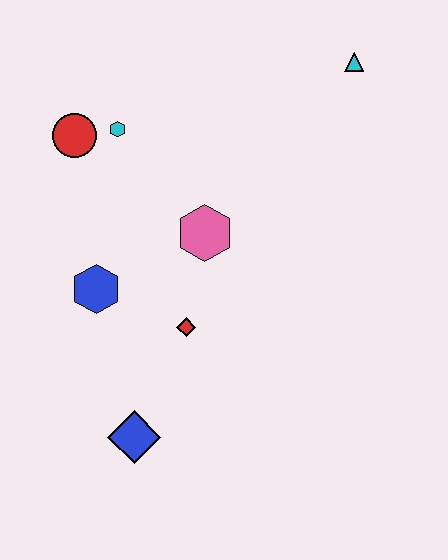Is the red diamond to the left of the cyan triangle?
Yes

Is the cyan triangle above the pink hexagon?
Yes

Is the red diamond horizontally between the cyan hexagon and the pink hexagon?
Yes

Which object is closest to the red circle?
The cyan hexagon is closest to the red circle.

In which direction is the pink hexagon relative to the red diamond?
The pink hexagon is above the red diamond.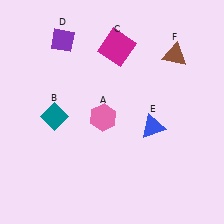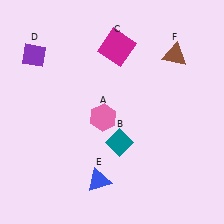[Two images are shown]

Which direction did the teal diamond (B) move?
The teal diamond (B) moved right.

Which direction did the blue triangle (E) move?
The blue triangle (E) moved left.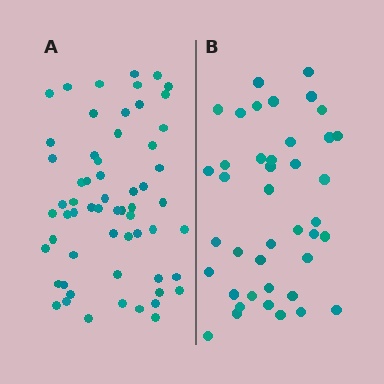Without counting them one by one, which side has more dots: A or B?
Region A (the left region) has more dots.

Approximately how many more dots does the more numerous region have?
Region A has approximately 20 more dots than region B.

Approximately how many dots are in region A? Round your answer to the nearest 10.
About 60 dots.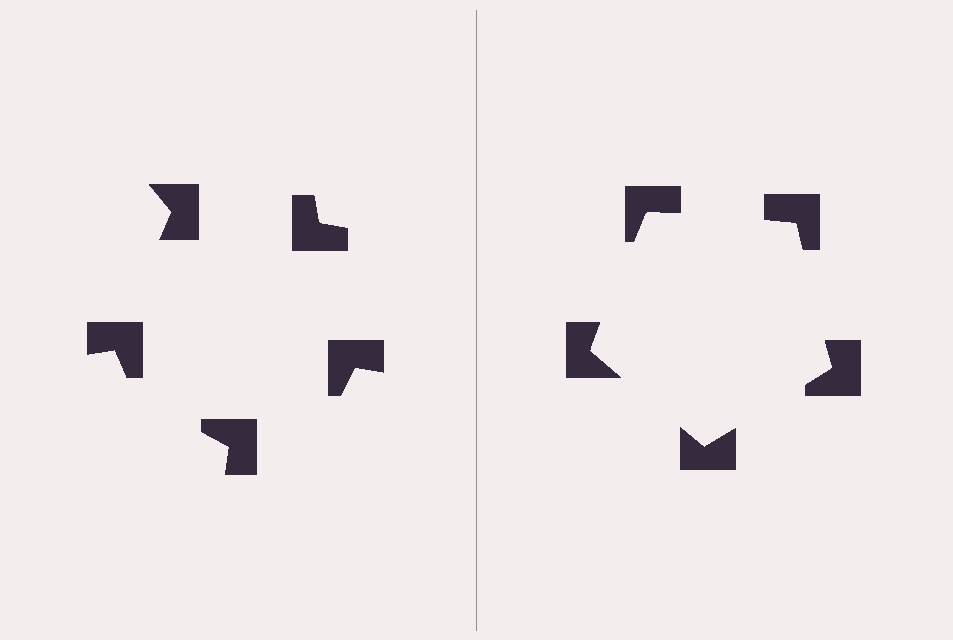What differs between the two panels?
The notched squares are positioned identically on both sides; only the wedge orientations differ. On the right they align to a pentagon; on the left they are misaligned.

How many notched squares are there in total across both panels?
10 — 5 on each side.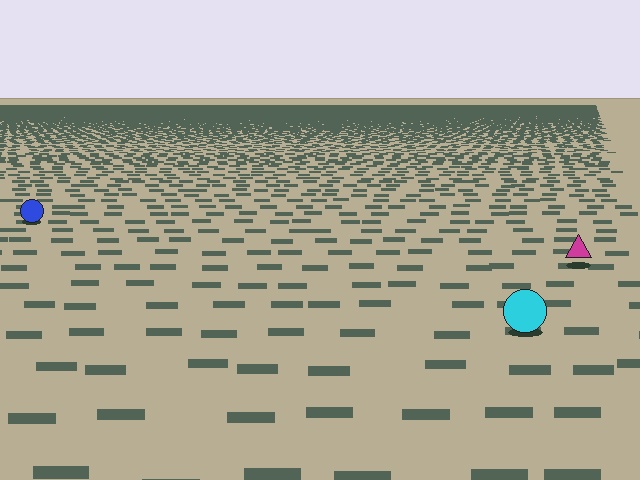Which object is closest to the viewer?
The cyan circle is closest. The texture marks near it are larger and more spread out.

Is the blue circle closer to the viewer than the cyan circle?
No. The cyan circle is closer — you can tell from the texture gradient: the ground texture is coarser near it.